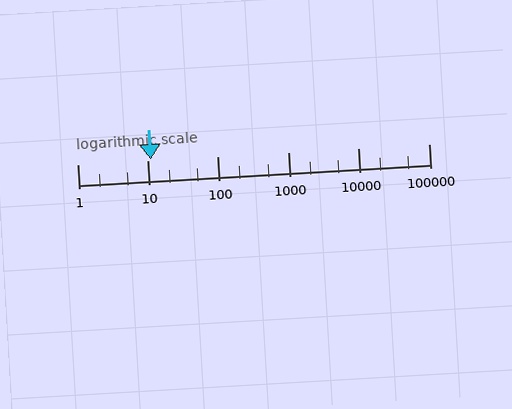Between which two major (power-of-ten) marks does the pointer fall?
The pointer is between 10 and 100.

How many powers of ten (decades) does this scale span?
The scale spans 5 decades, from 1 to 100000.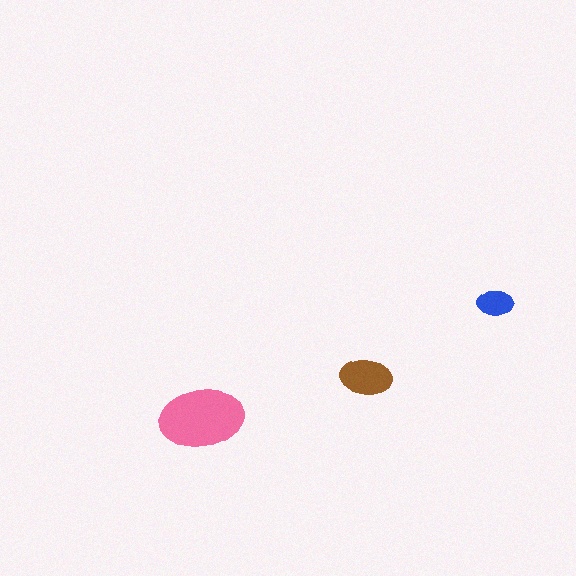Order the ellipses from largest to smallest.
the pink one, the brown one, the blue one.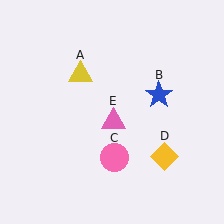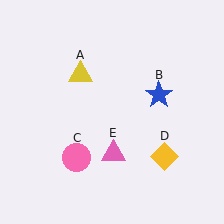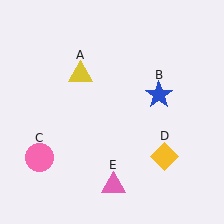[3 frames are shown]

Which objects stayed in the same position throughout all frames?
Yellow triangle (object A) and blue star (object B) and yellow diamond (object D) remained stationary.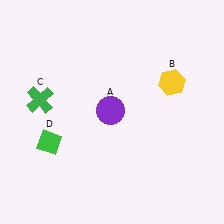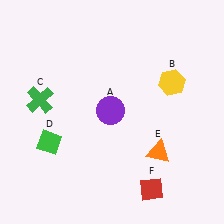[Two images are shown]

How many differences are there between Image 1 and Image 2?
There are 2 differences between the two images.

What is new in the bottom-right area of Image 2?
A red diamond (F) was added in the bottom-right area of Image 2.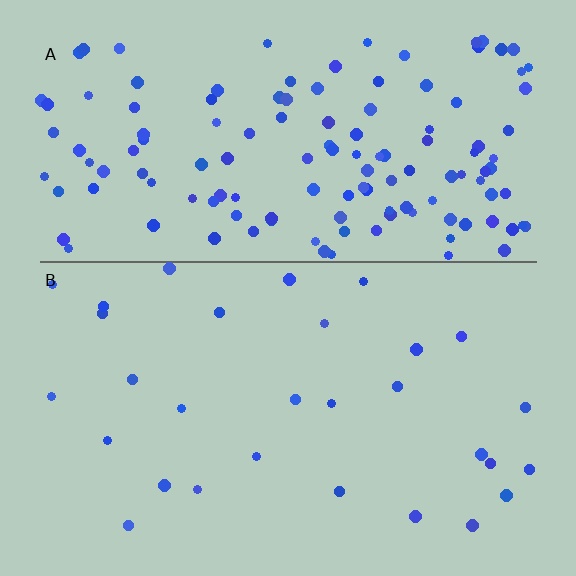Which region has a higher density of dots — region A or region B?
A (the top).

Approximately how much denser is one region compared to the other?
Approximately 4.6× — region A over region B.